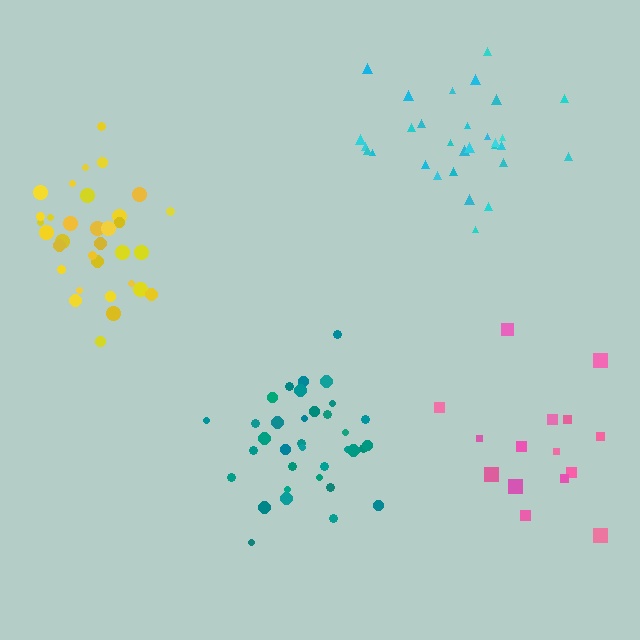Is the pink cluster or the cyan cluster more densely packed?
Cyan.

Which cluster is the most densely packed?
Teal.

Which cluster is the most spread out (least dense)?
Pink.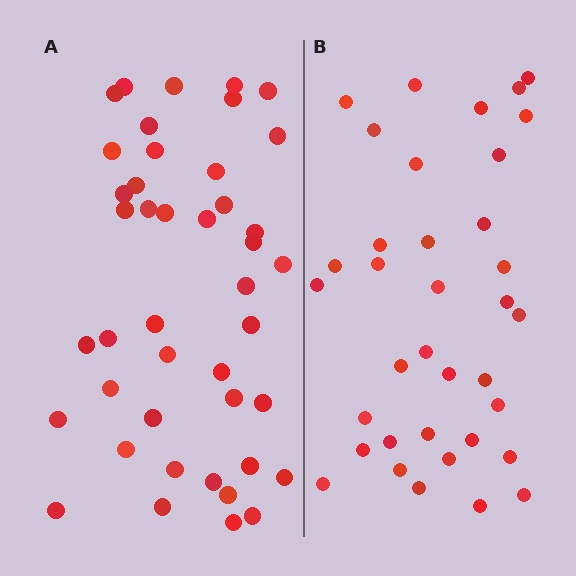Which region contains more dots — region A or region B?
Region A (the left region) has more dots.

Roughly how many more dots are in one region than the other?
Region A has roughly 8 or so more dots than region B.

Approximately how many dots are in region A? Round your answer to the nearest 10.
About 40 dots. (The exact count is 43, which rounds to 40.)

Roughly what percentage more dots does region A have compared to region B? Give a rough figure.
About 20% more.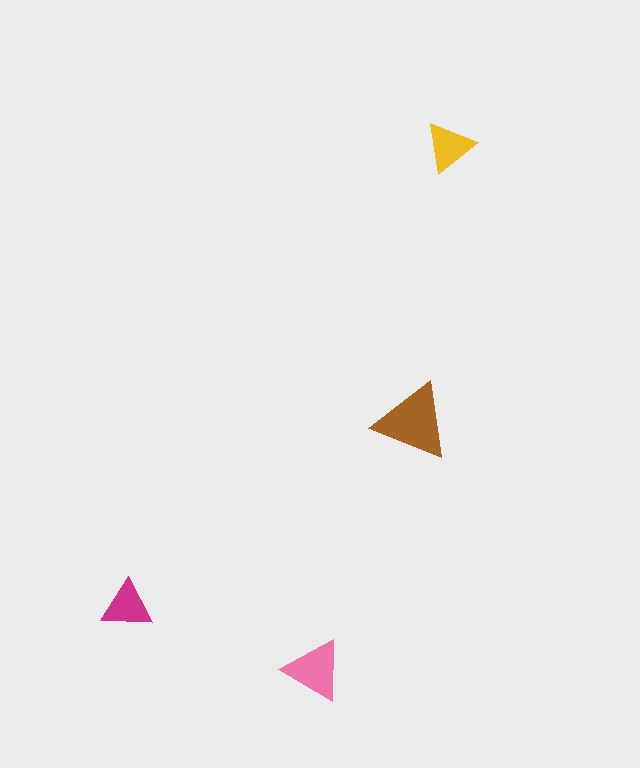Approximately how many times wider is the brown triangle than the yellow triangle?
About 1.5 times wider.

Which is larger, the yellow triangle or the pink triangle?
The pink one.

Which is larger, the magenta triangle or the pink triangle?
The pink one.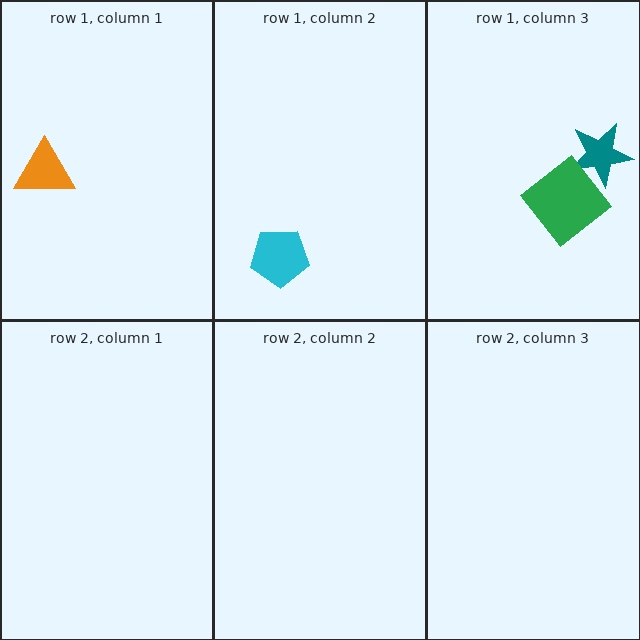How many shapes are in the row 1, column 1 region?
1.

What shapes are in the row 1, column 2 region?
The cyan pentagon.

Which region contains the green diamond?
The row 1, column 3 region.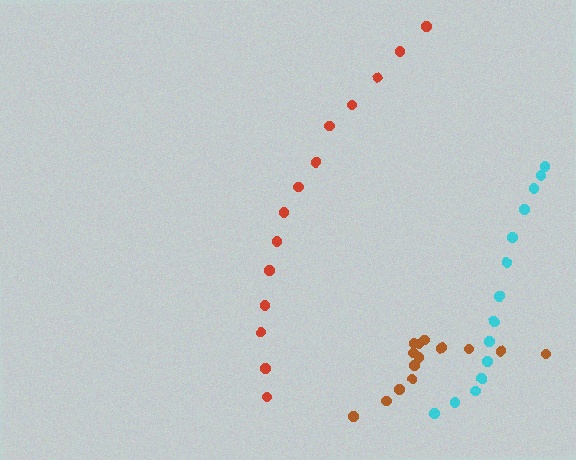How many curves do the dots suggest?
There are 3 distinct paths.